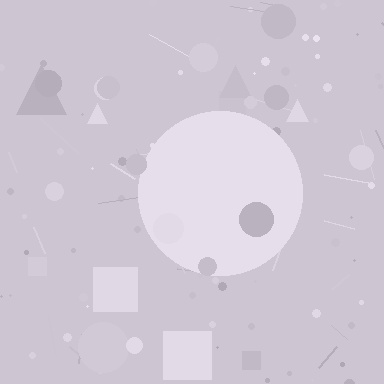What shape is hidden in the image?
A circle is hidden in the image.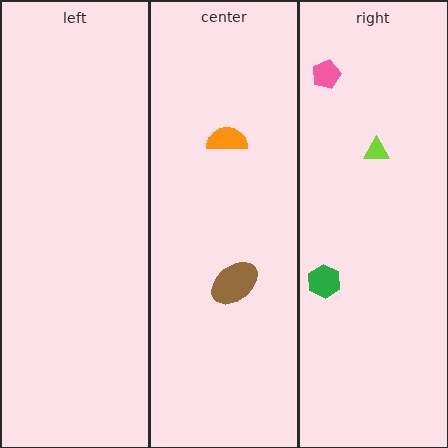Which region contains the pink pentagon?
The right region.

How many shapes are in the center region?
2.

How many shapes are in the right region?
3.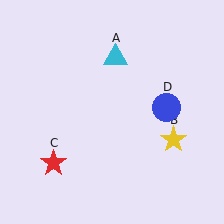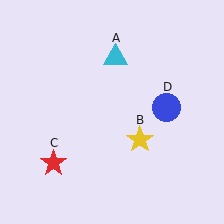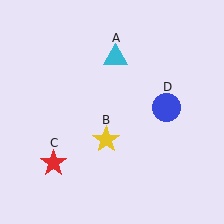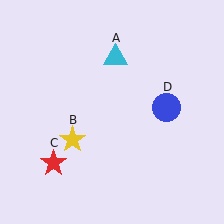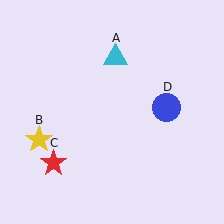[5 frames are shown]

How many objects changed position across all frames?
1 object changed position: yellow star (object B).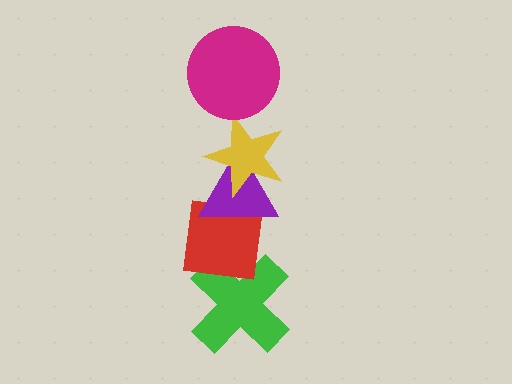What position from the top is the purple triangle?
The purple triangle is 3rd from the top.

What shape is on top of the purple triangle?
The yellow star is on top of the purple triangle.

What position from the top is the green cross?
The green cross is 5th from the top.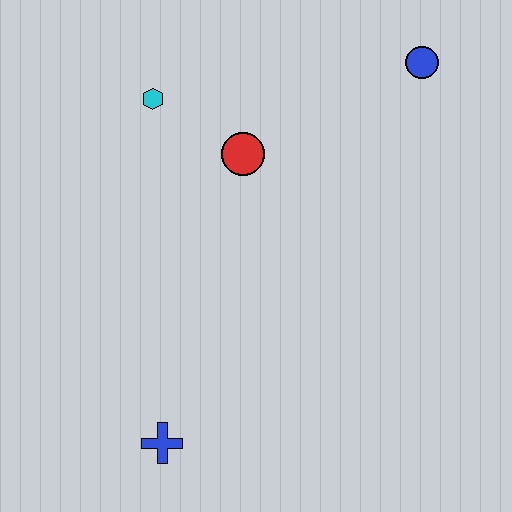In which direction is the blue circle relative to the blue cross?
The blue circle is above the blue cross.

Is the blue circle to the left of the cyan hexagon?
No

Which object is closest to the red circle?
The cyan hexagon is closest to the red circle.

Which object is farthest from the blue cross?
The blue circle is farthest from the blue cross.